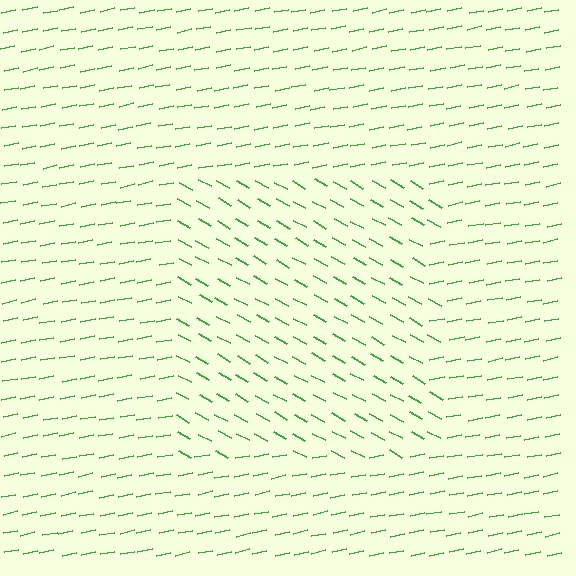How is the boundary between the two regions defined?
The boundary is defined purely by a change in line orientation (approximately 40 degrees difference). All lines are the same color and thickness.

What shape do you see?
I see a rectangle.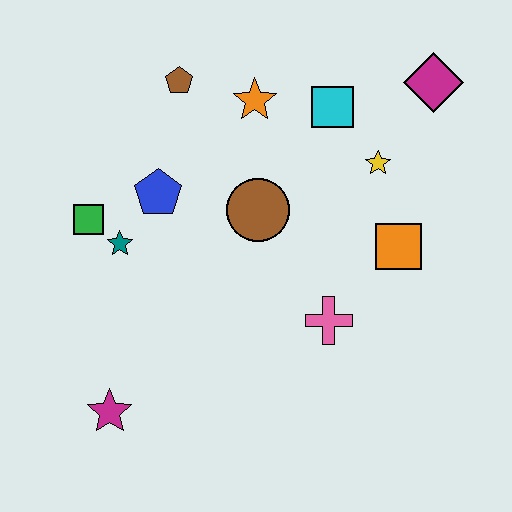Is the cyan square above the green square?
Yes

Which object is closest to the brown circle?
The blue pentagon is closest to the brown circle.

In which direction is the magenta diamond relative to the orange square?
The magenta diamond is above the orange square.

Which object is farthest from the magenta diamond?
The magenta star is farthest from the magenta diamond.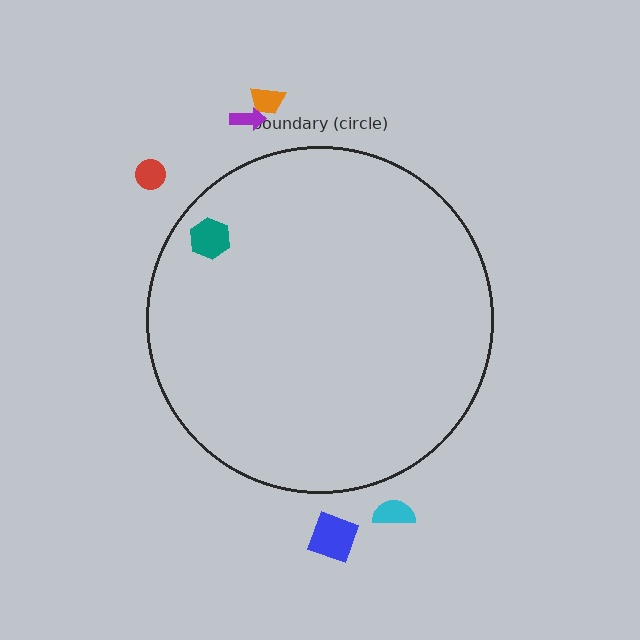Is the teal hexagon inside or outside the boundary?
Inside.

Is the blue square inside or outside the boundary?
Outside.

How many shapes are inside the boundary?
1 inside, 5 outside.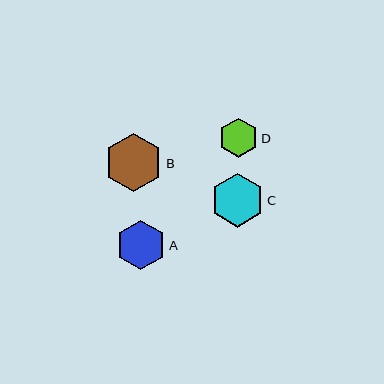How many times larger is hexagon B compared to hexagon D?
Hexagon B is approximately 1.5 times the size of hexagon D.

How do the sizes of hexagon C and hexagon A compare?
Hexagon C and hexagon A are approximately the same size.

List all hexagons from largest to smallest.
From largest to smallest: B, C, A, D.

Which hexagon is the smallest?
Hexagon D is the smallest with a size of approximately 39 pixels.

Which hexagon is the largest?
Hexagon B is the largest with a size of approximately 58 pixels.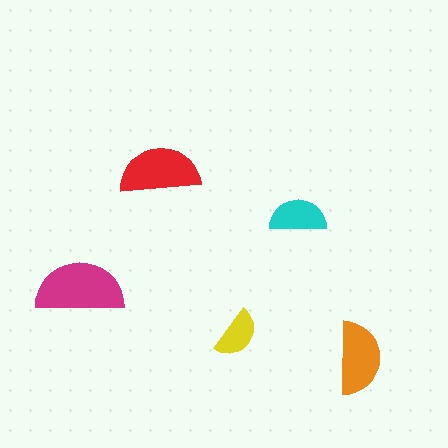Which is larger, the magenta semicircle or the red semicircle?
The magenta one.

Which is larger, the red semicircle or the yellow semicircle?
The red one.